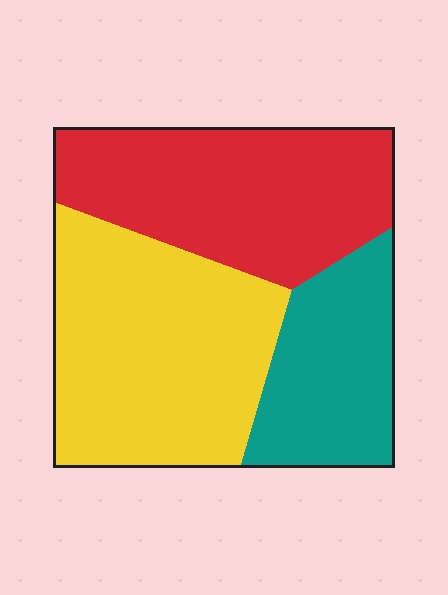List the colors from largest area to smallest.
From largest to smallest: yellow, red, teal.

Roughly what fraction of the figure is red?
Red covers around 35% of the figure.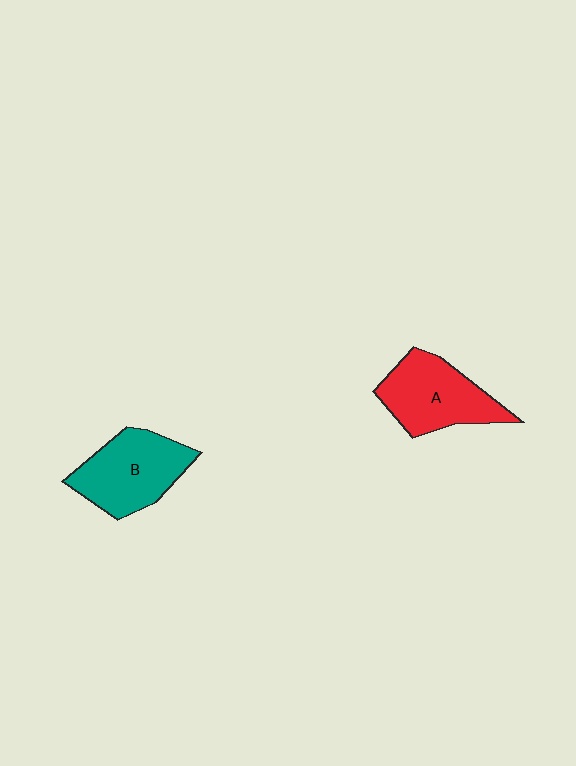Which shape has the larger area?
Shape B (teal).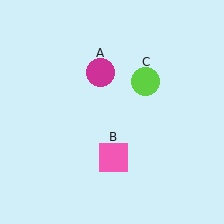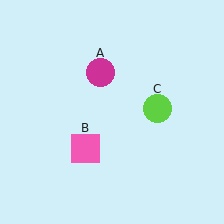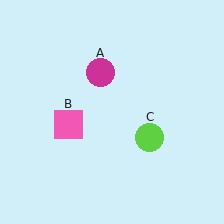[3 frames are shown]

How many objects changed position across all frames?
2 objects changed position: pink square (object B), lime circle (object C).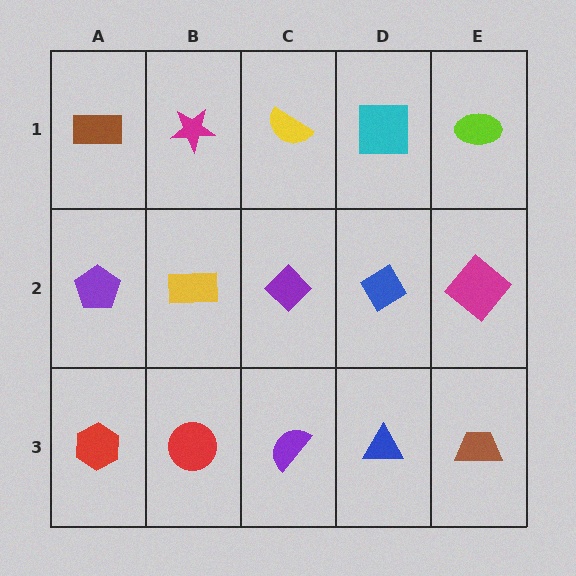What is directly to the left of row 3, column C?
A red circle.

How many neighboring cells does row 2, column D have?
4.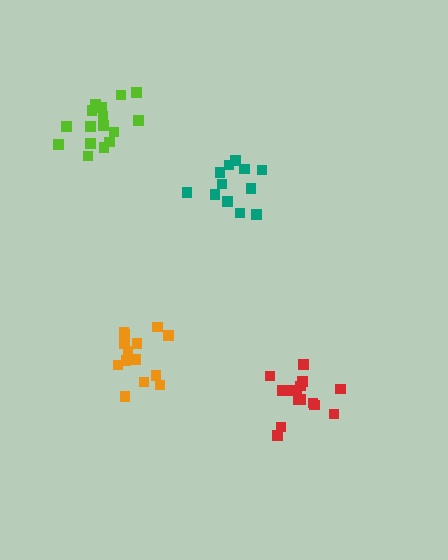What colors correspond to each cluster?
The clusters are colored: lime, orange, red, teal.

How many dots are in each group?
Group 1: 16 dots, Group 2: 14 dots, Group 3: 15 dots, Group 4: 12 dots (57 total).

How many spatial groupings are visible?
There are 4 spatial groupings.